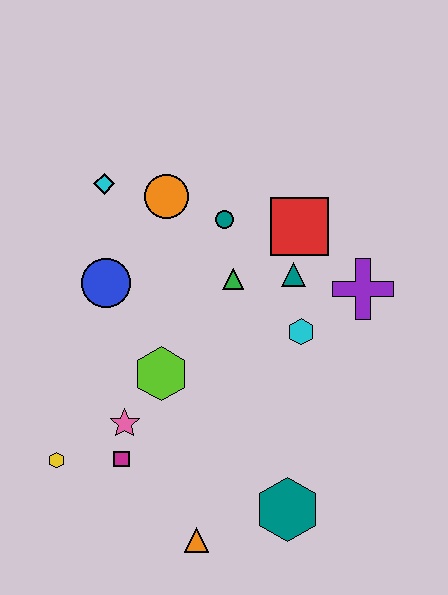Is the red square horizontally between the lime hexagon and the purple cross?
Yes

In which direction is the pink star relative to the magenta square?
The pink star is above the magenta square.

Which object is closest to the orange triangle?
The teal hexagon is closest to the orange triangle.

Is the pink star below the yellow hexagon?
No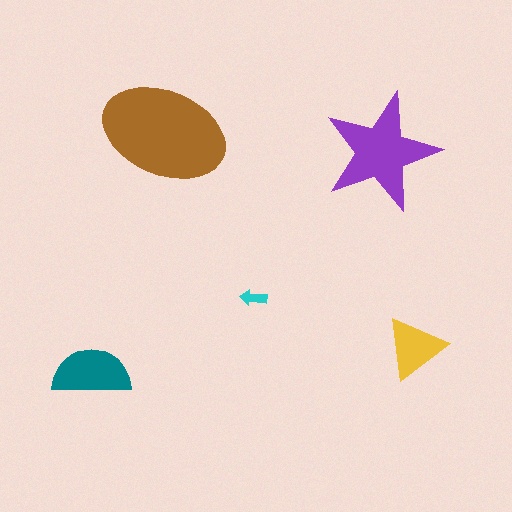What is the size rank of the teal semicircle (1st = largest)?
3rd.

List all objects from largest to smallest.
The brown ellipse, the purple star, the teal semicircle, the yellow triangle, the cyan arrow.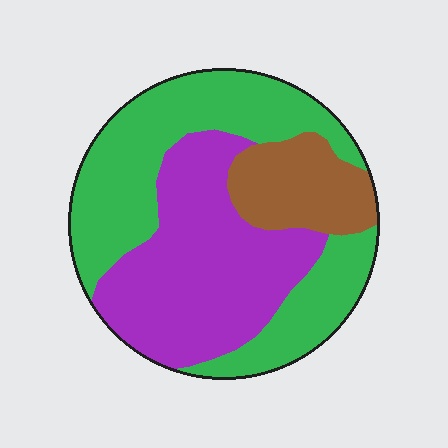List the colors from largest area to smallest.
From largest to smallest: green, purple, brown.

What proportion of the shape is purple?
Purple takes up about two fifths (2/5) of the shape.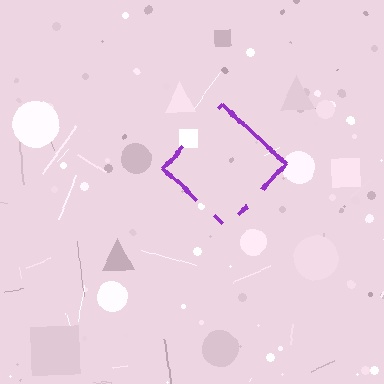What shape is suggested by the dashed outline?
The dashed outline suggests a diamond.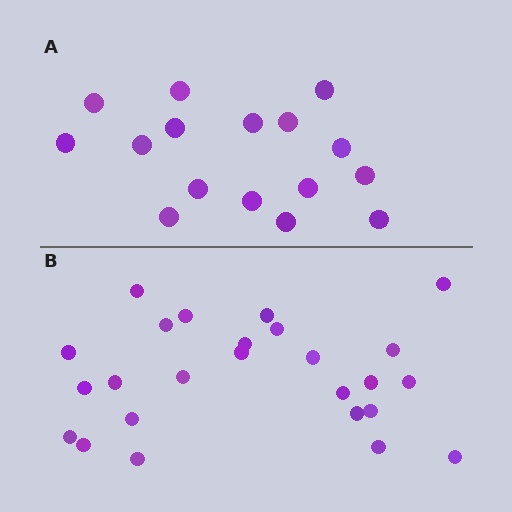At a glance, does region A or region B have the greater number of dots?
Region B (the bottom region) has more dots.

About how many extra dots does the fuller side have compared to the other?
Region B has roughly 8 or so more dots than region A.